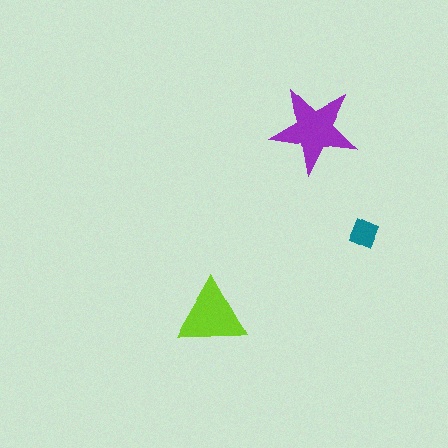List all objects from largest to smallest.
The purple star, the lime triangle, the teal diamond.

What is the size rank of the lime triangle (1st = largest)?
2nd.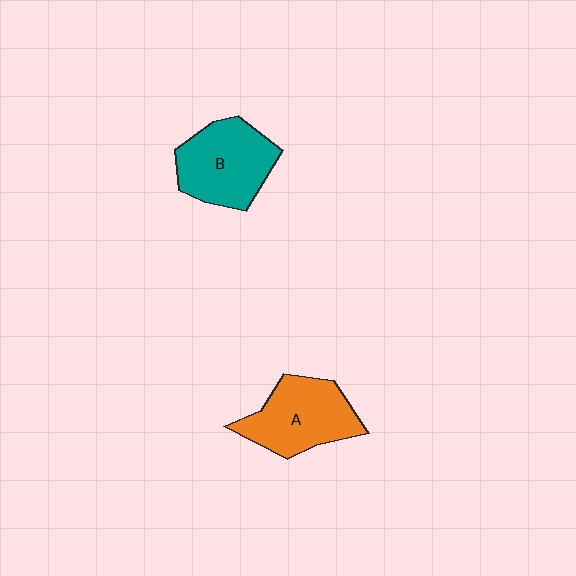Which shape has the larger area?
Shape B (teal).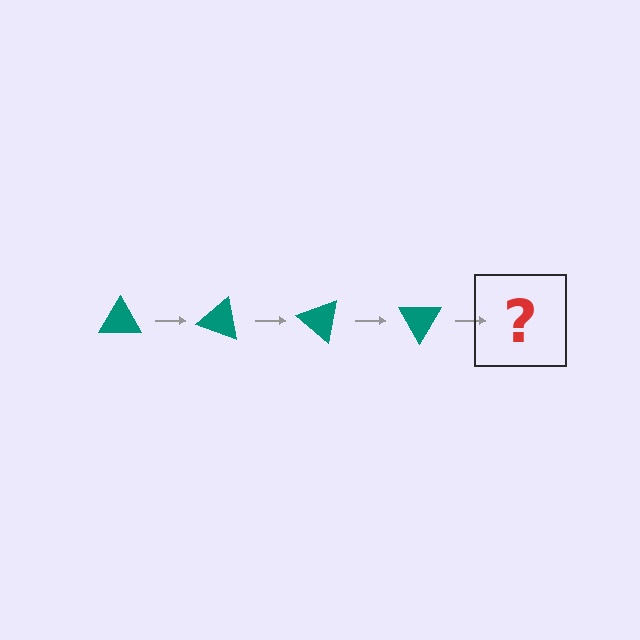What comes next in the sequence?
The next element should be a teal triangle rotated 80 degrees.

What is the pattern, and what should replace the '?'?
The pattern is that the triangle rotates 20 degrees each step. The '?' should be a teal triangle rotated 80 degrees.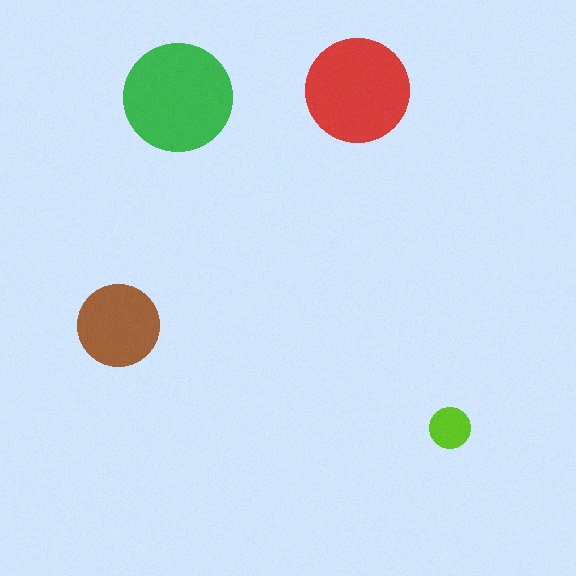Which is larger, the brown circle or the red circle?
The red one.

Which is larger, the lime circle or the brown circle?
The brown one.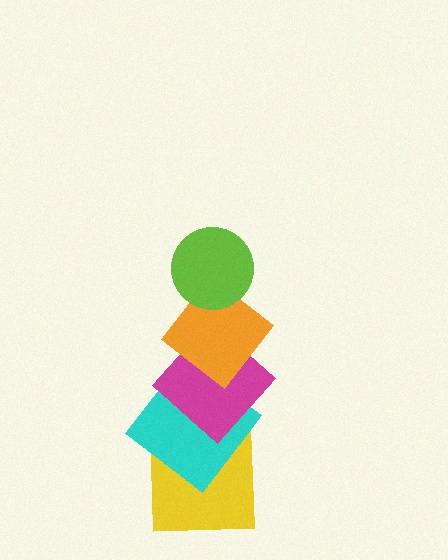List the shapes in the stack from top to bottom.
From top to bottom: the lime circle, the orange diamond, the magenta diamond, the cyan diamond, the yellow square.